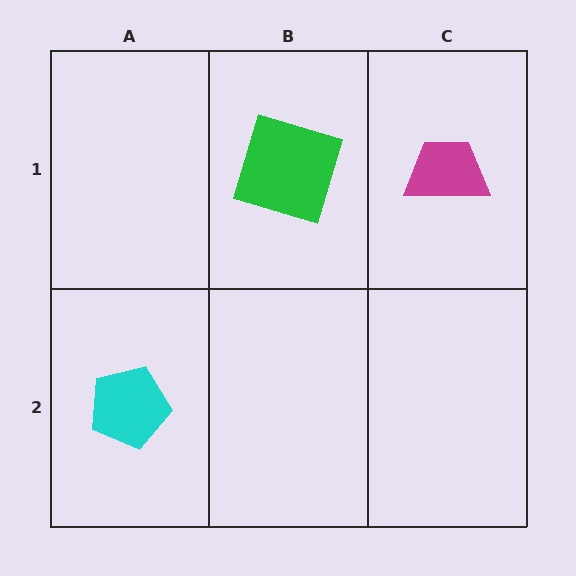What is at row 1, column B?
A green square.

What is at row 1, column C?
A magenta trapezoid.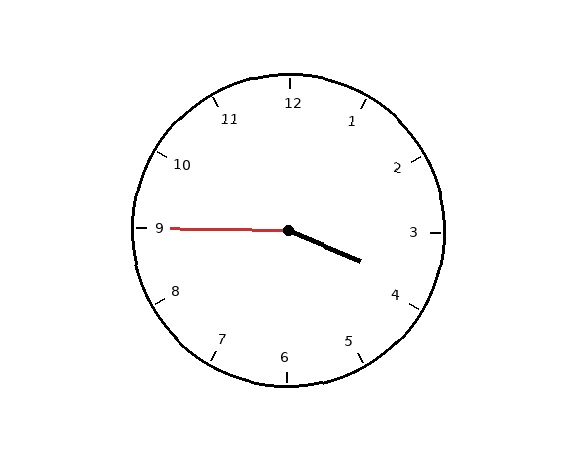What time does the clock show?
3:45.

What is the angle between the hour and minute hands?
Approximately 158 degrees.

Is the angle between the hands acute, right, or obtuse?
It is obtuse.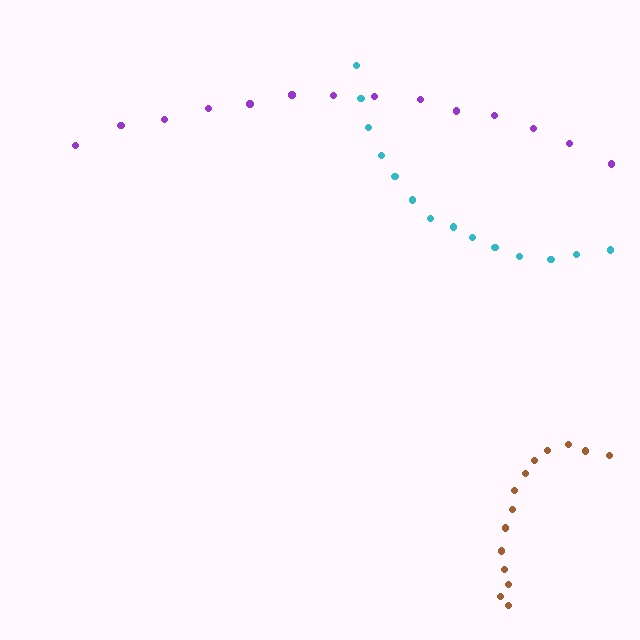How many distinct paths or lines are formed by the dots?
There are 3 distinct paths.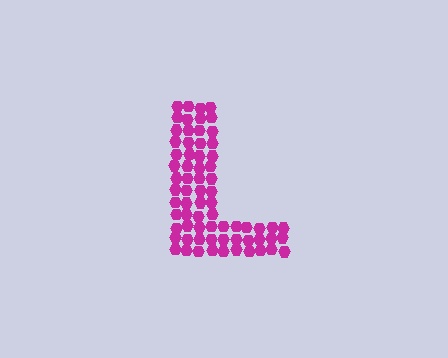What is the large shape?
The large shape is the letter L.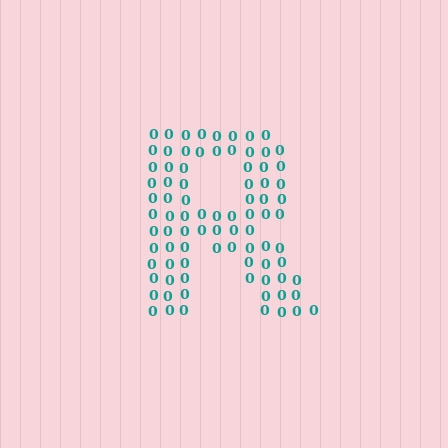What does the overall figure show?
The overall figure shows the letter R.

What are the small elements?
The small elements are digit 0's.